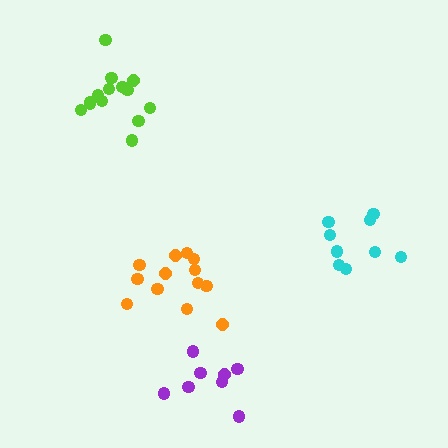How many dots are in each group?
Group 1: 13 dots, Group 2: 8 dots, Group 3: 14 dots, Group 4: 9 dots (44 total).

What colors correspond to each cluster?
The clusters are colored: orange, purple, lime, cyan.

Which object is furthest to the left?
The lime cluster is leftmost.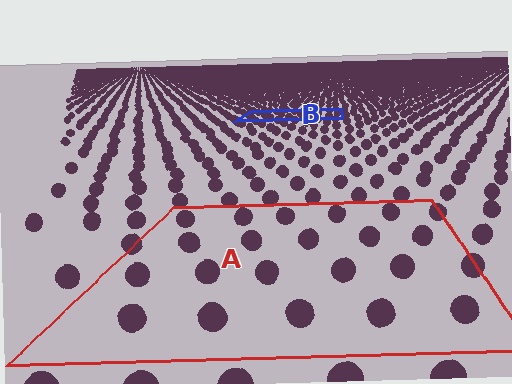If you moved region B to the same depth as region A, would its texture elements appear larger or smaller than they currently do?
They would appear larger. At a closer depth, the same texture elements are projected at a bigger on-screen size.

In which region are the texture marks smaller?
The texture marks are smaller in region B, because it is farther away.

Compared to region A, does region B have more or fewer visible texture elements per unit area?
Region B has more texture elements per unit area — they are packed more densely because it is farther away.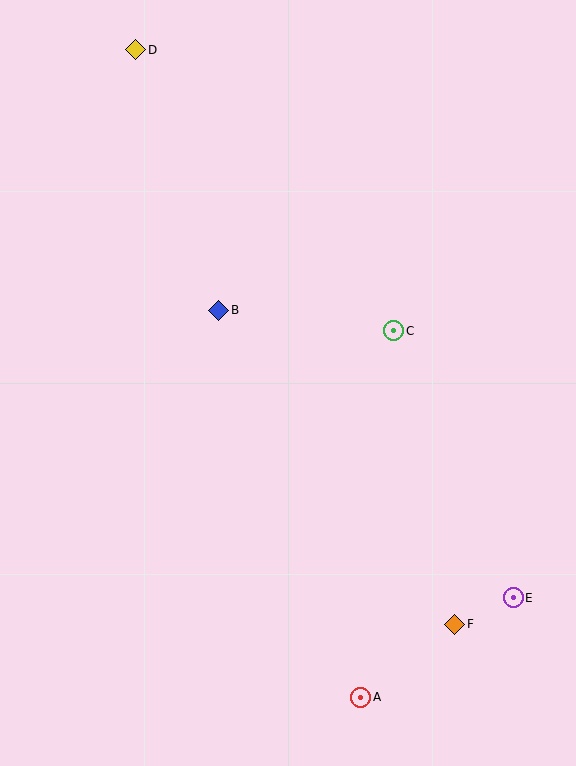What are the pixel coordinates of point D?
Point D is at (136, 50).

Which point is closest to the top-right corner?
Point C is closest to the top-right corner.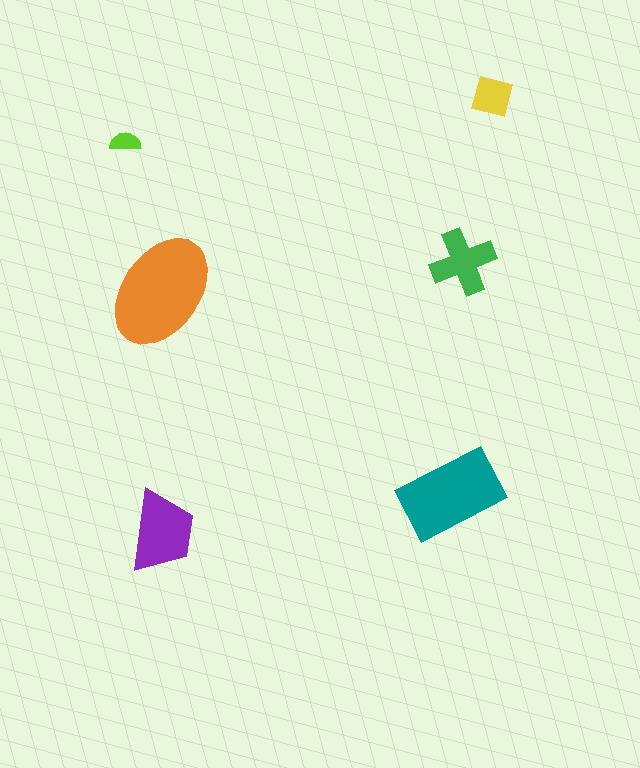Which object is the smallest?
The lime semicircle.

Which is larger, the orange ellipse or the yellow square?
The orange ellipse.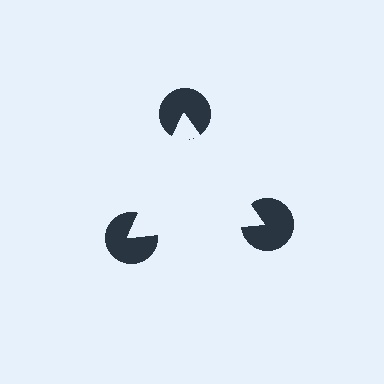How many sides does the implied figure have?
3 sides.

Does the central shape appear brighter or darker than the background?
It typically appears slightly brighter than the background, even though no actual brightness change is drawn.